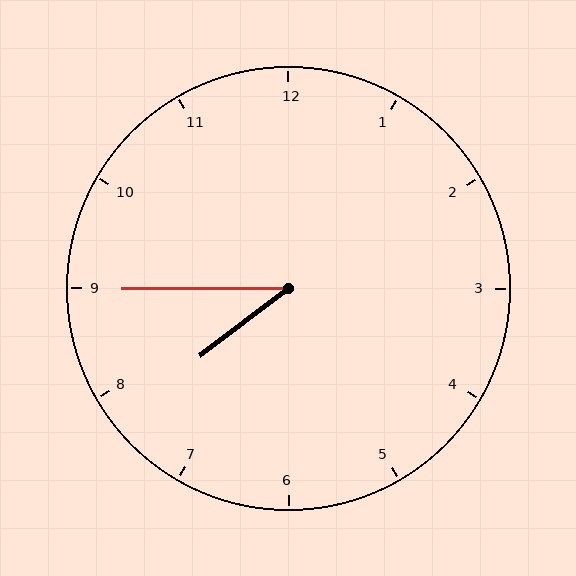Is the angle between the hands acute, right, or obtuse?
It is acute.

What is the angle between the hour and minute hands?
Approximately 38 degrees.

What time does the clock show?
7:45.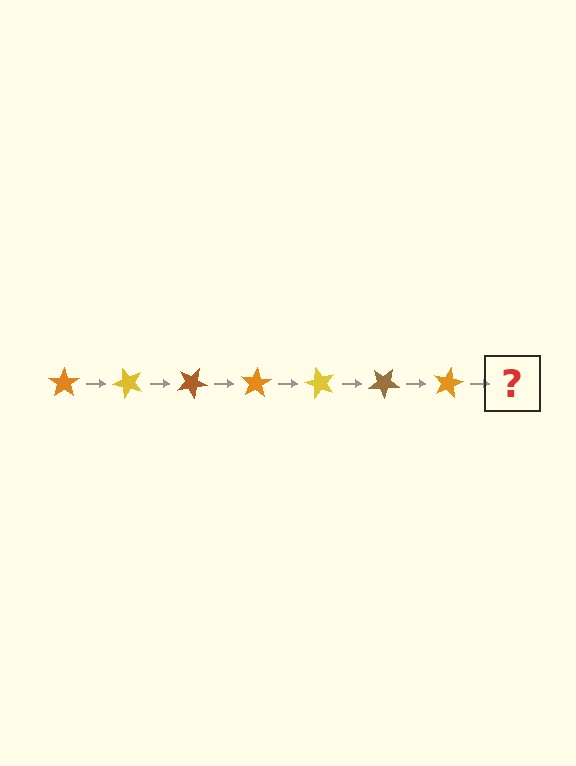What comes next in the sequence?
The next element should be a yellow star, rotated 350 degrees from the start.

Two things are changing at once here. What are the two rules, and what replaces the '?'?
The two rules are that it rotates 50 degrees each step and the color cycles through orange, yellow, and brown. The '?' should be a yellow star, rotated 350 degrees from the start.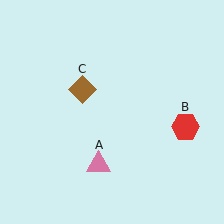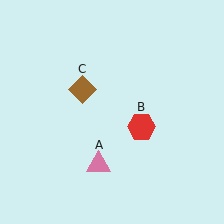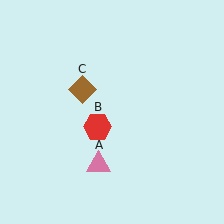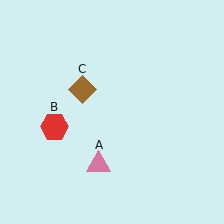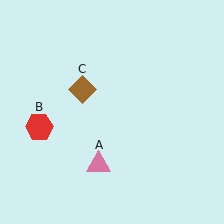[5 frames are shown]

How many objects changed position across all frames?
1 object changed position: red hexagon (object B).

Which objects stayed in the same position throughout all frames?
Pink triangle (object A) and brown diamond (object C) remained stationary.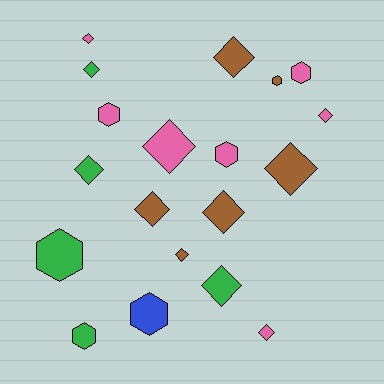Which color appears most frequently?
Pink, with 7 objects.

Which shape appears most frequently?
Diamond, with 12 objects.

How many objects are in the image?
There are 19 objects.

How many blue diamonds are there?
There are no blue diamonds.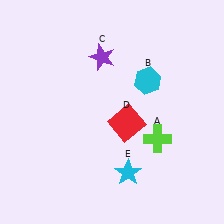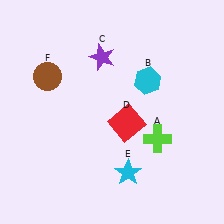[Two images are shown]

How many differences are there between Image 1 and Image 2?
There is 1 difference between the two images.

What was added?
A brown circle (F) was added in Image 2.